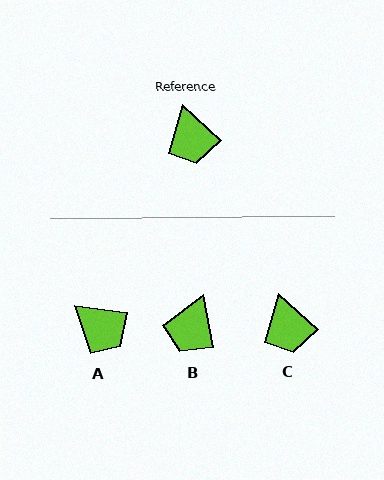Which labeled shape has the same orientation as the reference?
C.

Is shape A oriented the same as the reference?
No, it is off by about 35 degrees.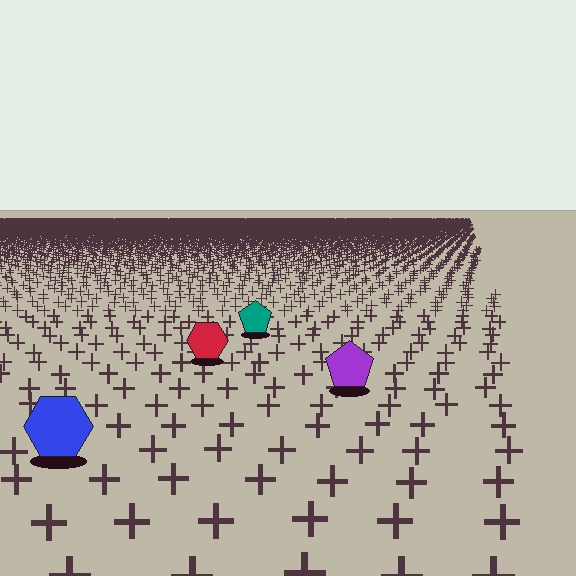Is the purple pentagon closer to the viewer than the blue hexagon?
No. The blue hexagon is closer — you can tell from the texture gradient: the ground texture is coarser near it.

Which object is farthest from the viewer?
The teal pentagon is farthest from the viewer. It appears smaller and the ground texture around it is denser.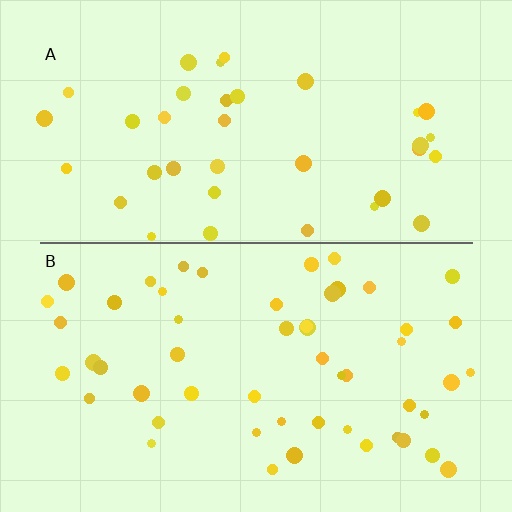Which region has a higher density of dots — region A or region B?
B (the bottom).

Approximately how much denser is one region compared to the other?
Approximately 1.4× — region B over region A.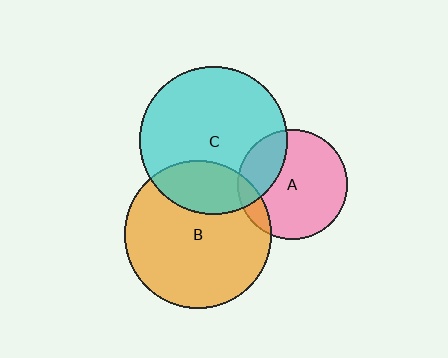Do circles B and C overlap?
Yes.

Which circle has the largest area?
Circle C (cyan).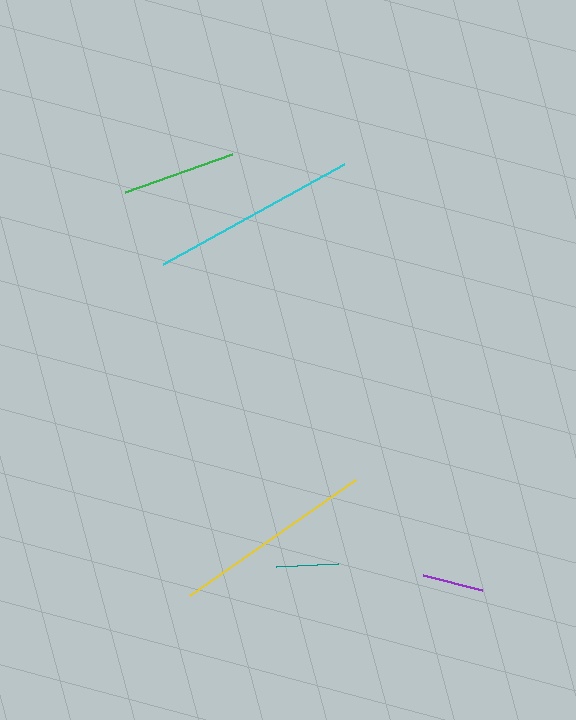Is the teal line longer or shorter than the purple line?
The teal line is longer than the purple line.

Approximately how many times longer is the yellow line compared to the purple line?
The yellow line is approximately 3.3 times the length of the purple line.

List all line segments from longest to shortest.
From longest to shortest: cyan, yellow, green, teal, purple.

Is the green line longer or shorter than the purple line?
The green line is longer than the purple line.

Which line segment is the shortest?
The purple line is the shortest at approximately 61 pixels.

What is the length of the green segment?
The green segment is approximately 113 pixels long.